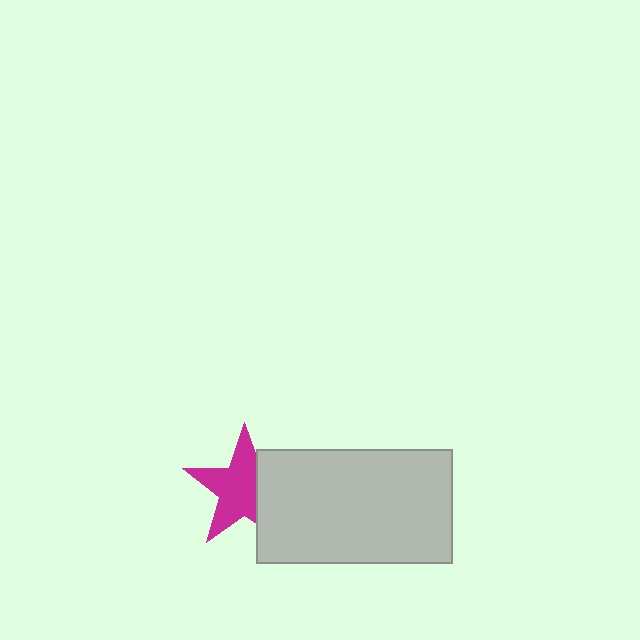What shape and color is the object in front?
The object in front is a light gray rectangle.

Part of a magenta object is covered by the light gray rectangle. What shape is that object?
It is a star.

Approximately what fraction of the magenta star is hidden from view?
Roughly 34% of the magenta star is hidden behind the light gray rectangle.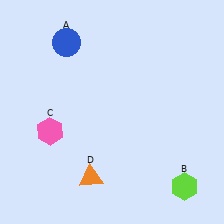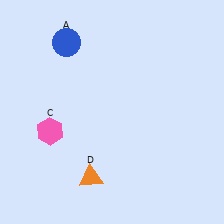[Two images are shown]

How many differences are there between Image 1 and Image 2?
There is 1 difference between the two images.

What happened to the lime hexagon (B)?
The lime hexagon (B) was removed in Image 2. It was in the bottom-right area of Image 1.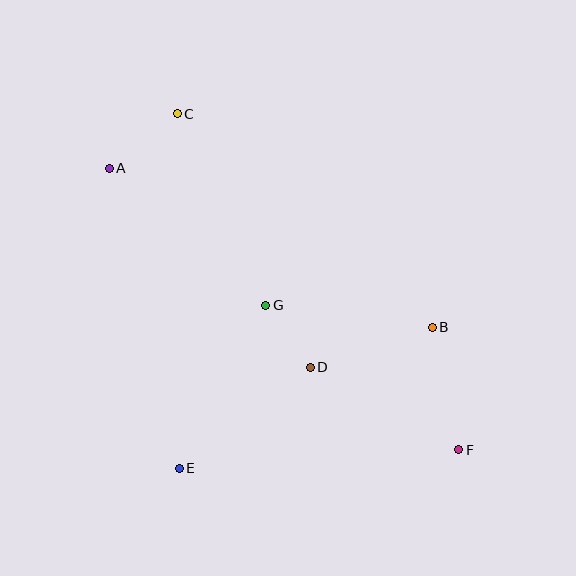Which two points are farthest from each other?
Points A and F are farthest from each other.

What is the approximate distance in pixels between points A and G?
The distance between A and G is approximately 208 pixels.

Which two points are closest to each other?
Points D and G are closest to each other.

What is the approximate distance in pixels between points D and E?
The distance between D and E is approximately 165 pixels.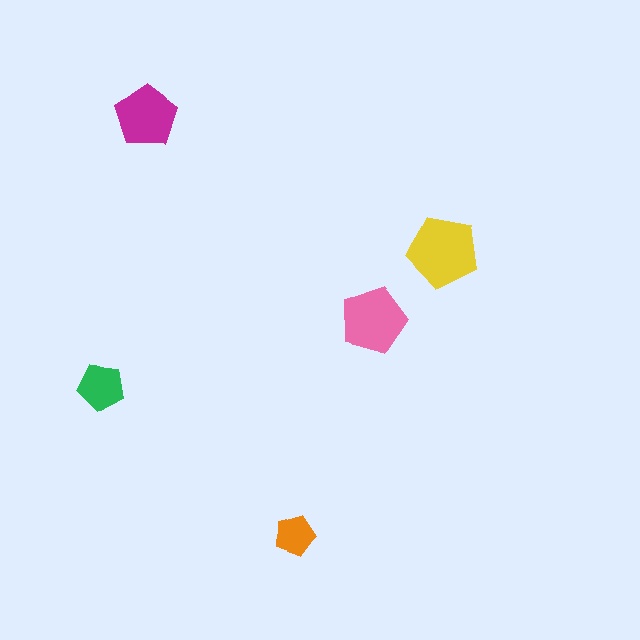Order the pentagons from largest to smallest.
the yellow one, the pink one, the magenta one, the green one, the orange one.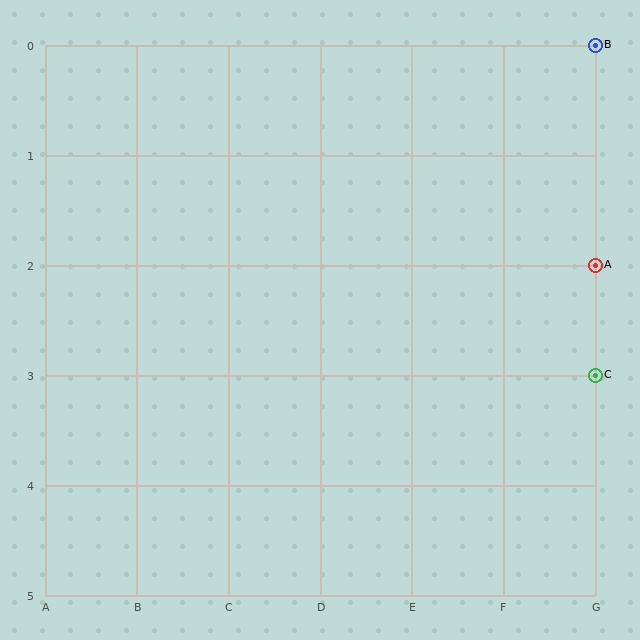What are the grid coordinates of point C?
Point C is at grid coordinates (G, 3).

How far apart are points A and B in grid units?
Points A and B are 2 rows apart.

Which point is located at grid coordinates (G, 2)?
Point A is at (G, 2).